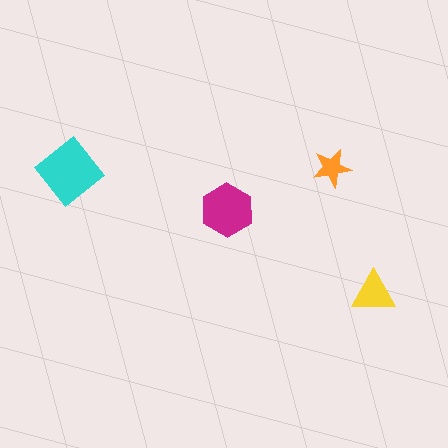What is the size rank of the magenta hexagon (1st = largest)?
2nd.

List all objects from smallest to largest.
The orange star, the yellow triangle, the magenta hexagon, the cyan diamond.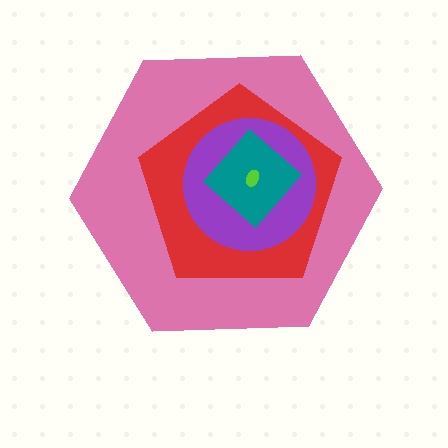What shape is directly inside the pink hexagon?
The red pentagon.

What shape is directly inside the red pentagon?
The purple circle.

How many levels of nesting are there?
5.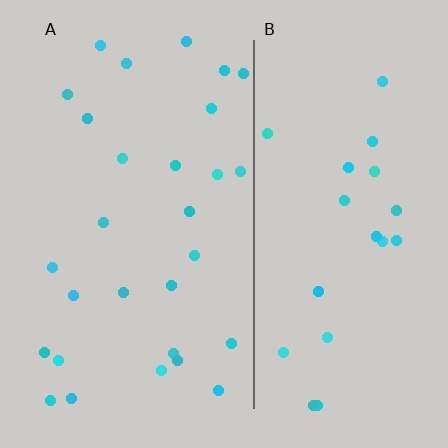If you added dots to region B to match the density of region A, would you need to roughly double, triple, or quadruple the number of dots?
Approximately double.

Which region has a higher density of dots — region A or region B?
A (the left).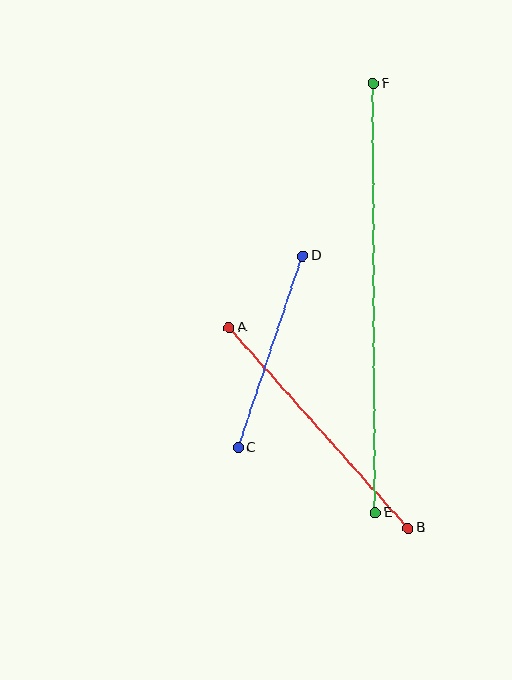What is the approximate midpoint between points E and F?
The midpoint is at approximately (374, 298) pixels.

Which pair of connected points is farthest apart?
Points E and F are farthest apart.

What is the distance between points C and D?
The distance is approximately 202 pixels.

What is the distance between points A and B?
The distance is approximately 269 pixels.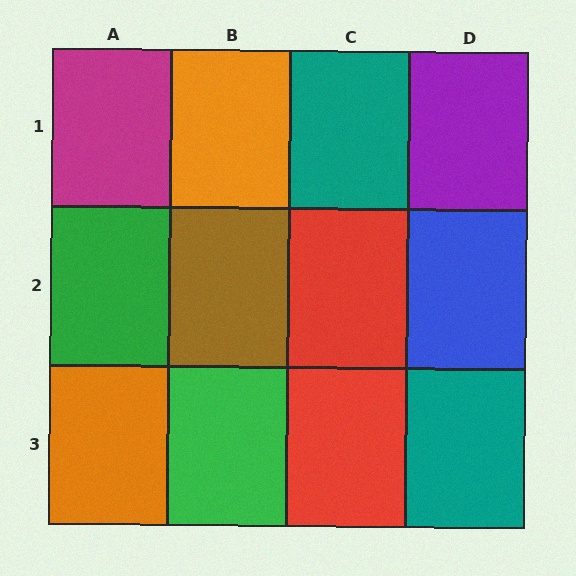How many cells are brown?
1 cell is brown.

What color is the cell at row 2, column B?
Brown.